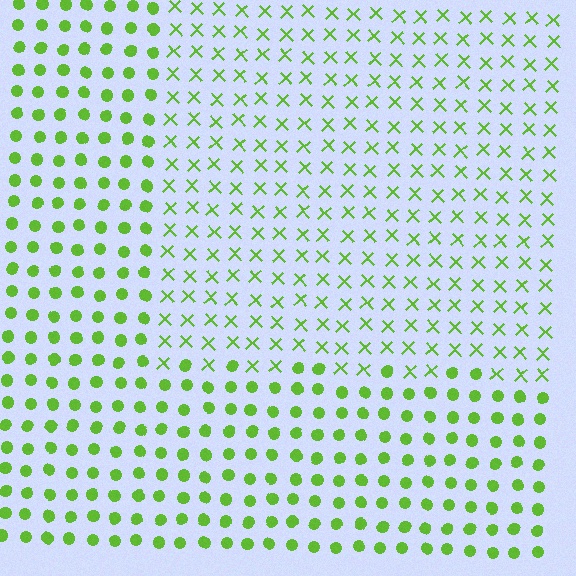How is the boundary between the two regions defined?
The boundary is defined by a change in element shape: X marks inside vs. circles outside. All elements share the same color and spacing.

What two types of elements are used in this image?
The image uses X marks inside the rectangle region and circles outside it.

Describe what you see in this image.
The image is filled with small lime elements arranged in a uniform grid. A rectangle-shaped region contains X marks, while the surrounding area contains circles. The boundary is defined purely by the change in element shape.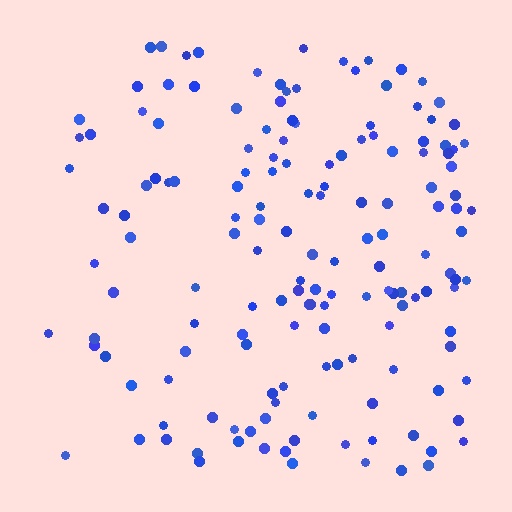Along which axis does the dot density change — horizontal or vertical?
Horizontal.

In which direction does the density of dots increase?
From left to right, with the right side densest.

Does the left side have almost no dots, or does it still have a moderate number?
Still a moderate number, just noticeably fewer than the right.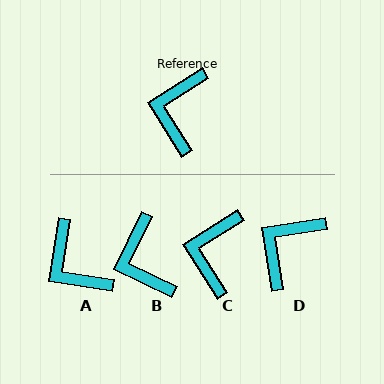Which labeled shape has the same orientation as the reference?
C.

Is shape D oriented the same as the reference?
No, it is off by about 23 degrees.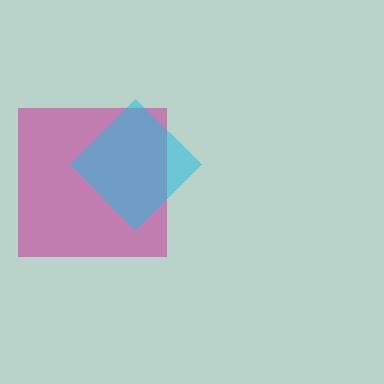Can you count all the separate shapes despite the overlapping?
Yes, there are 2 separate shapes.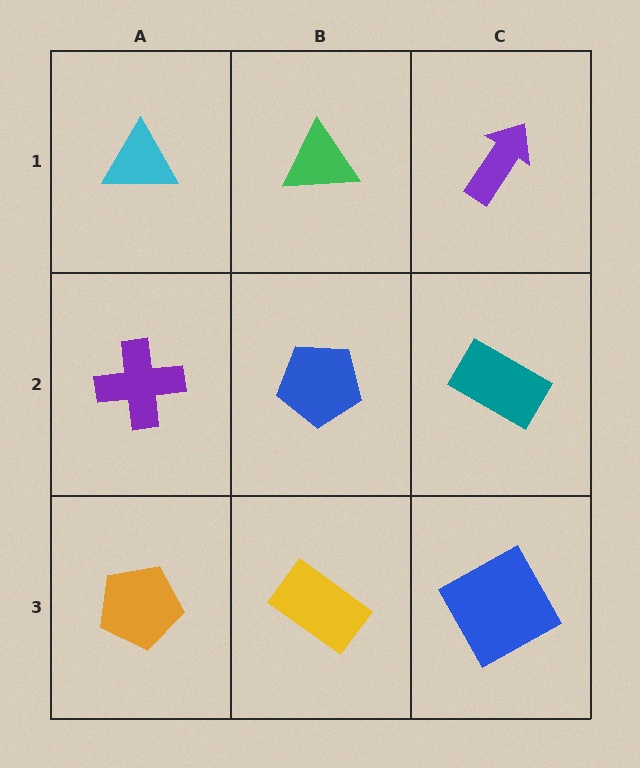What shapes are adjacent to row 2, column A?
A cyan triangle (row 1, column A), an orange pentagon (row 3, column A), a blue pentagon (row 2, column B).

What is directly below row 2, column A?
An orange pentagon.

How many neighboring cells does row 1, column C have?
2.